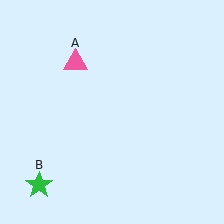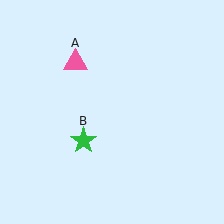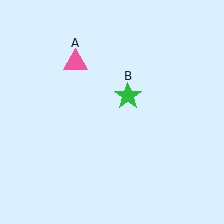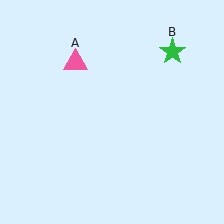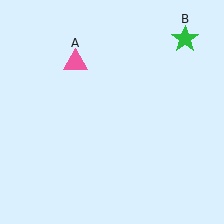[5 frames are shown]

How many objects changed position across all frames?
1 object changed position: green star (object B).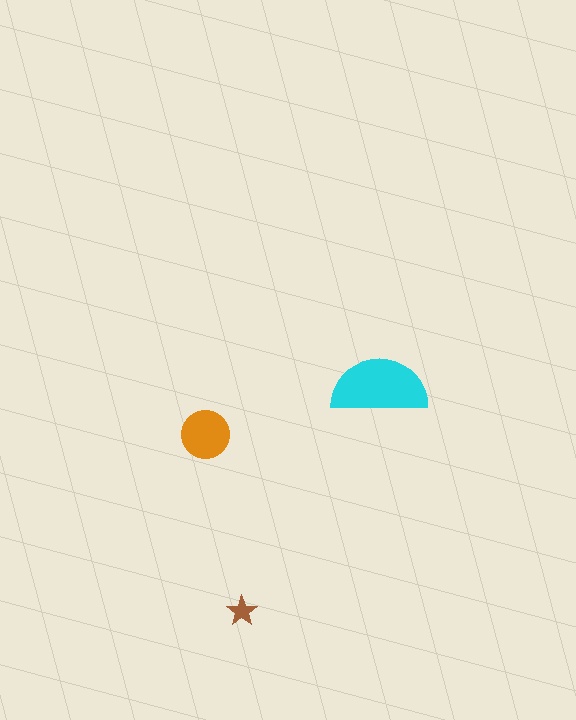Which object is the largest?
The cyan semicircle.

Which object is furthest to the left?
The orange circle is leftmost.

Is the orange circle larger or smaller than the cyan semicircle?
Smaller.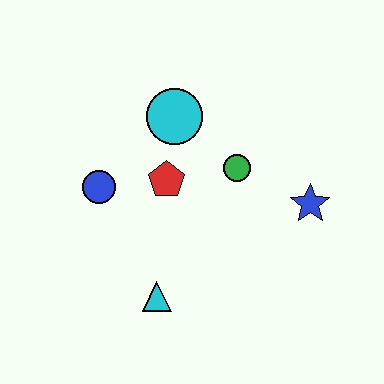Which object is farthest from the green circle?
The cyan triangle is farthest from the green circle.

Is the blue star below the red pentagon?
Yes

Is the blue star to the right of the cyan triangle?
Yes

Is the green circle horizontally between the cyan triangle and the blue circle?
No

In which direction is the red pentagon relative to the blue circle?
The red pentagon is to the right of the blue circle.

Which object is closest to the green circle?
The red pentagon is closest to the green circle.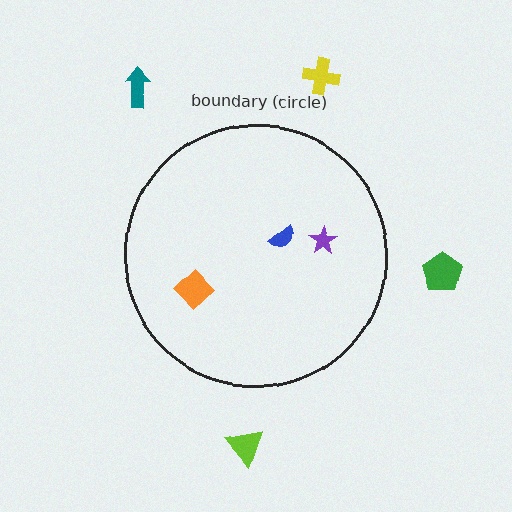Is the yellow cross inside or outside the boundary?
Outside.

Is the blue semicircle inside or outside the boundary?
Inside.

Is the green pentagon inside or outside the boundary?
Outside.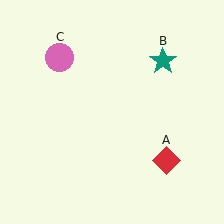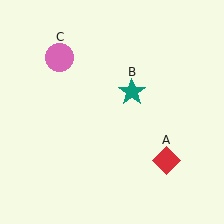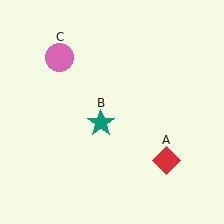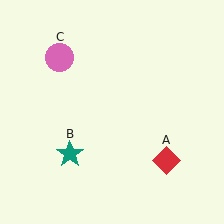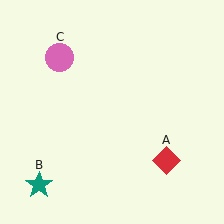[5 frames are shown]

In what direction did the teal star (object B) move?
The teal star (object B) moved down and to the left.